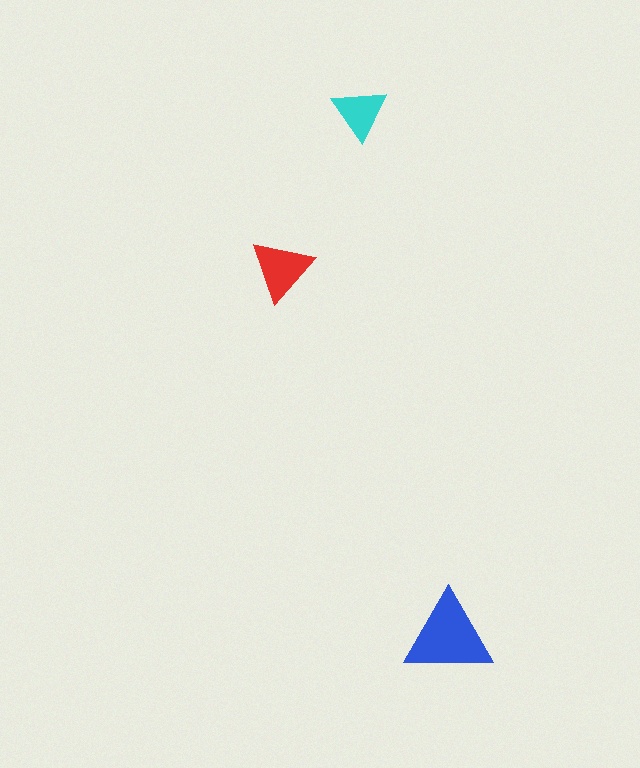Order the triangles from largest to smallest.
the blue one, the red one, the cyan one.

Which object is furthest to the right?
The blue triangle is rightmost.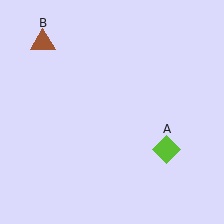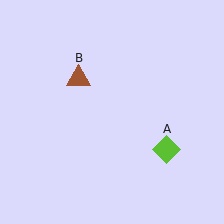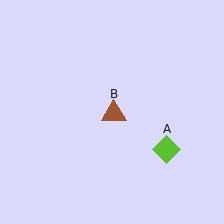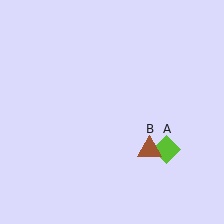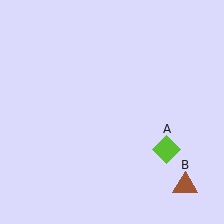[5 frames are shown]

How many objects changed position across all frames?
1 object changed position: brown triangle (object B).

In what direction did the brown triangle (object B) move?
The brown triangle (object B) moved down and to the right.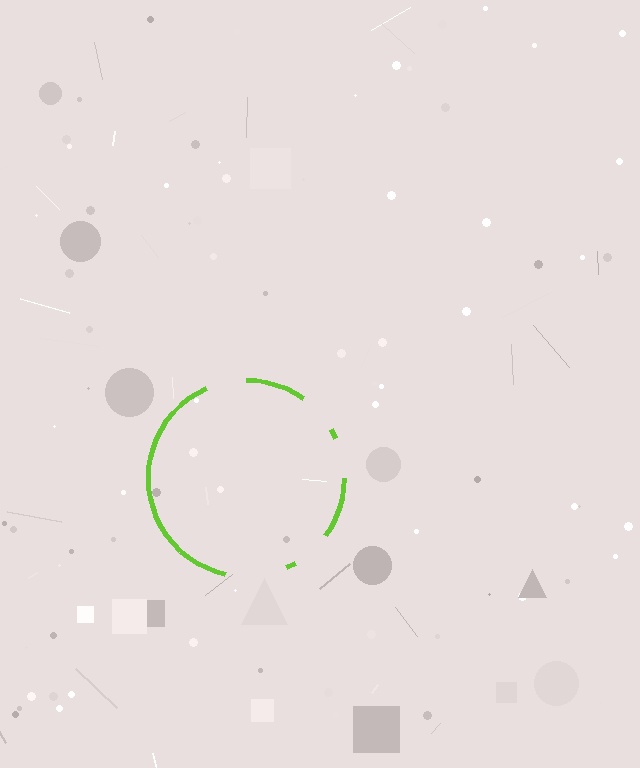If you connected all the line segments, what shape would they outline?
They would outline a circle.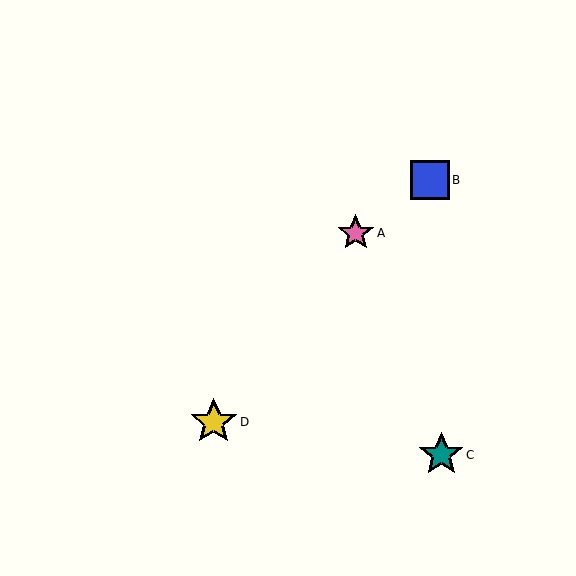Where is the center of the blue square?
The center of the blue square is at (430, 180).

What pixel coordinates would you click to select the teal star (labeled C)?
Click at (441, 455) to select the teal star C.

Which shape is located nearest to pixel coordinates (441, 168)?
The blue square (labeled B) at (430, 180) is nearest to that location.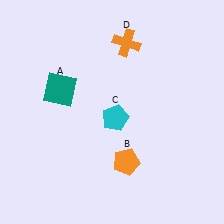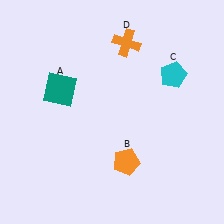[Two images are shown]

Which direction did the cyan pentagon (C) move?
The cyan pentagon (C) moved right.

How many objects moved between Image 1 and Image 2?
1 object moved between the two images.